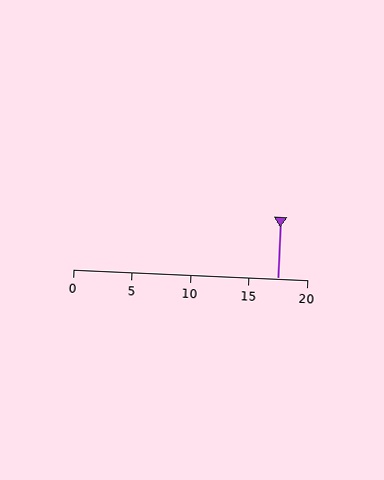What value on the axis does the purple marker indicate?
The marker indicates approximately 17.5.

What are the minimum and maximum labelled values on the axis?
The axis runs from 0 to 20.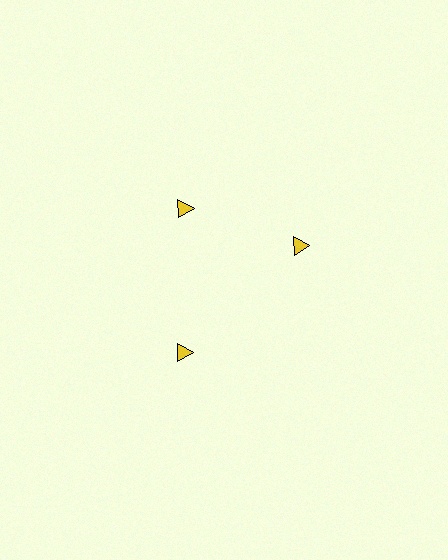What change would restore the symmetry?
The symmetry would be restored by rotating it back into even spacing with its neighbors so that all 3 triangles sit at equal angles and equal distance from the center.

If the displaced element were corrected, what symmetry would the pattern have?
It would have 3-fold rotational symmetry — the pattern would map onto itself every 120 degrees.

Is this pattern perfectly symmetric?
No. The 3 yellow triangles are arranged in a ring, but one element near the 3 o'clock position is rotated out of alignment along the ring, breaking the 3-fold rotational symmetry.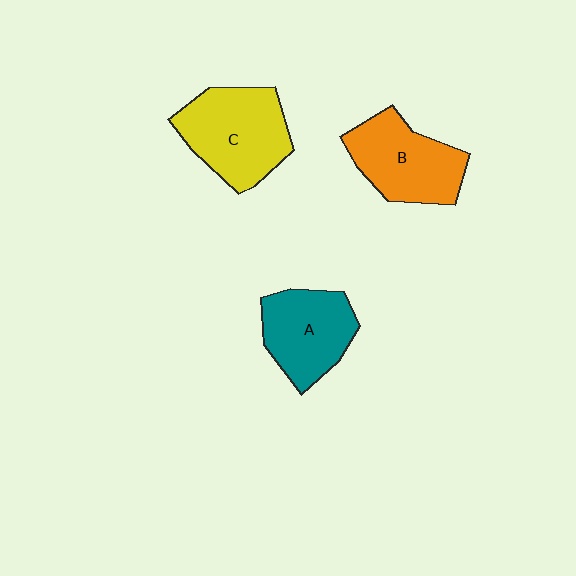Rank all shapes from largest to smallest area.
From largest to smallest: C (yellow), B (orange), A (teal).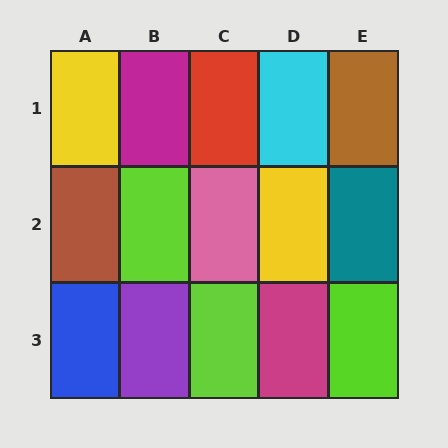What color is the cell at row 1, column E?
Brown.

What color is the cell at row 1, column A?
Yellow.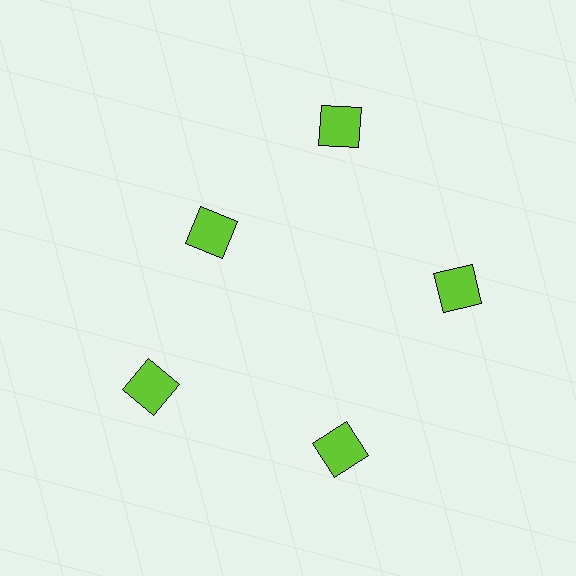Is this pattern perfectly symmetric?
No. The 5 lime squares are arranged in a ring, but one element near the 10 o'clock position is pulled inward toward the center, breaking the 5-fold rotational symmetry.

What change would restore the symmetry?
The symmetry would be restored by moving it outward, back onto the ring so that all 5 squares sit at equal angles and equal distance from the center.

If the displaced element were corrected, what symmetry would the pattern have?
It would have 5-fold rotational symmetry — the pattern would map onto itself every 72 degrees.